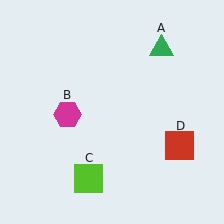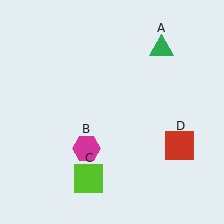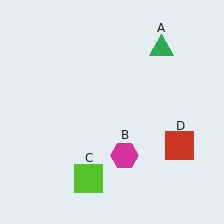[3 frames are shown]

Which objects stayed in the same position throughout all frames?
Green triangle (object A) and lime square (object C) and red square (object D) remained stationary.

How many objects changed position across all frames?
1 object changed position: magenta hexagon (object B).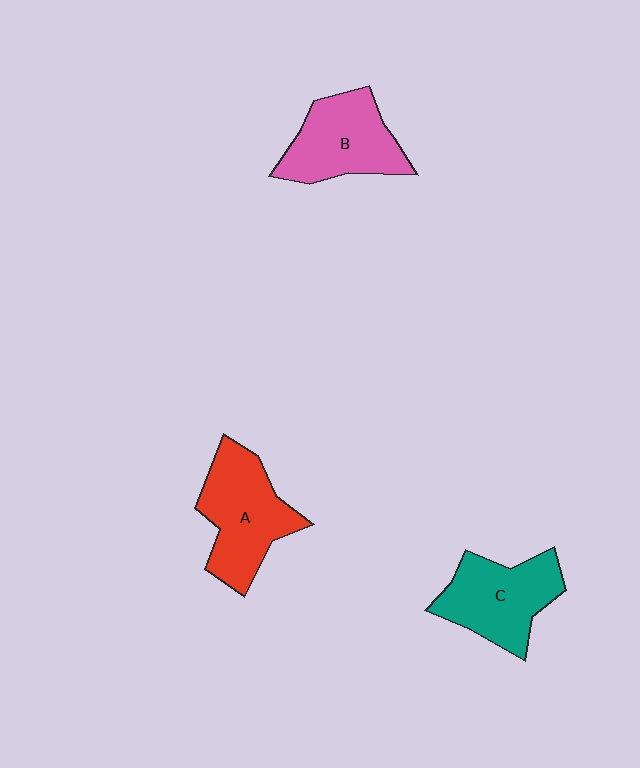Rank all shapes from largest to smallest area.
From largest to smallest: A (red), C (teal), B (pink).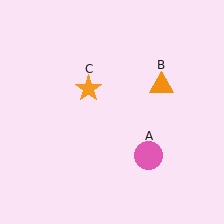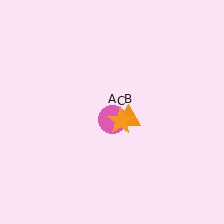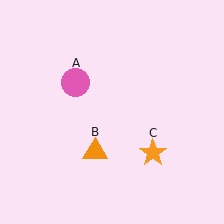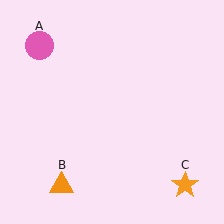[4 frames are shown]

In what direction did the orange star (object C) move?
The orange star (object C) moved down and to the right.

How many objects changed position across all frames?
3 objects changed position: pink circle (object A), orange triangle (object B), orange star (object C).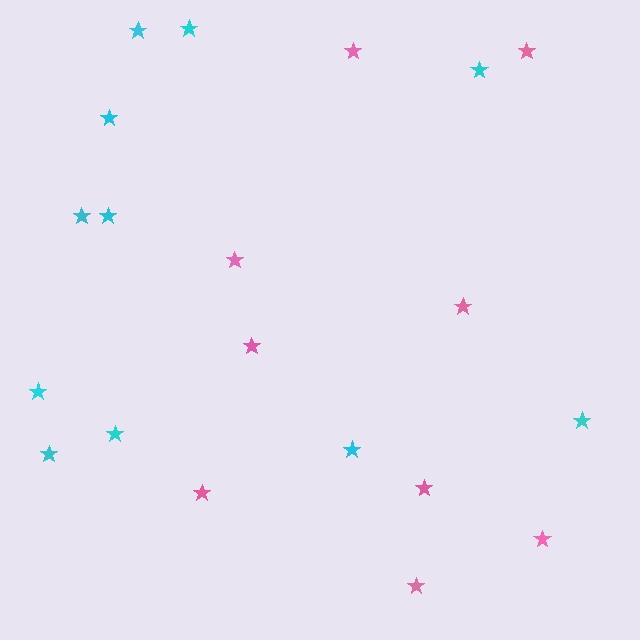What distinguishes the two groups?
There are 2 groups: one group of cyan stars (11) and one group of pink stars (9).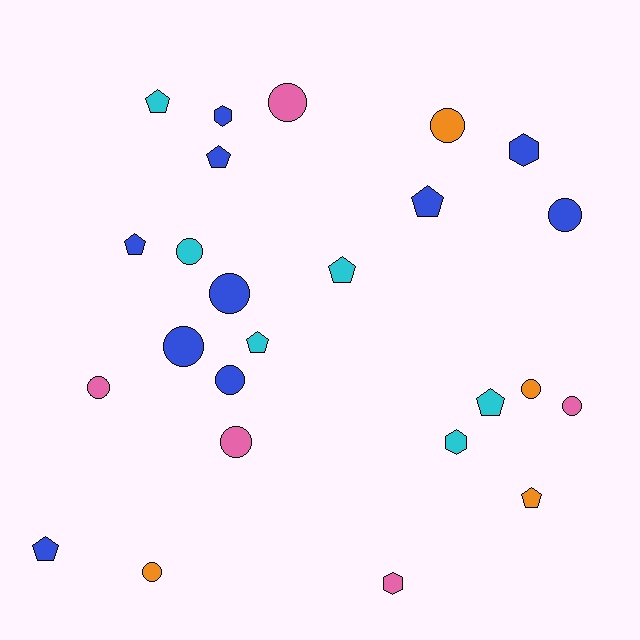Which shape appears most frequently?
Circle, with 12 objects.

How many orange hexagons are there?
There are no orange hexagons.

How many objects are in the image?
There are 25 objects.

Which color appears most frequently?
Blue, with 10 objects.